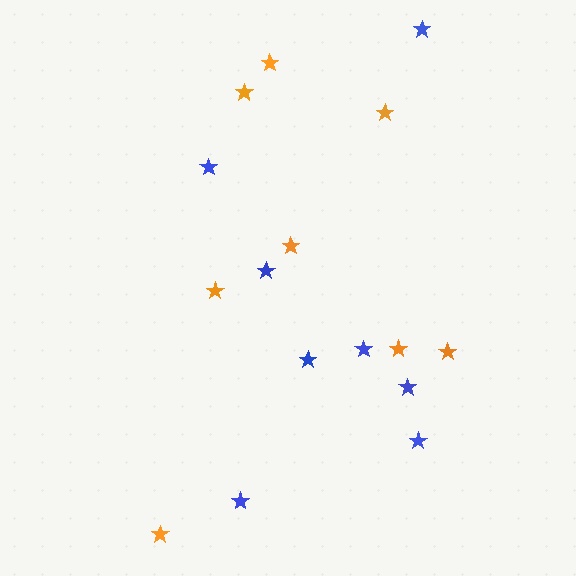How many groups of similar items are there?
There are 2 groups: one group of orange stars (8) and one group of blue stars (8).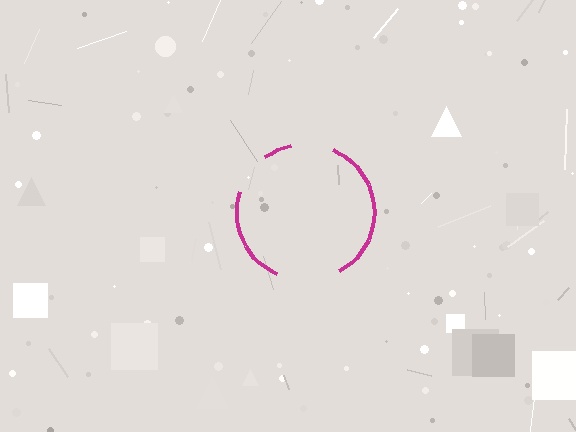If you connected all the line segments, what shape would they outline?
They would outline a circle.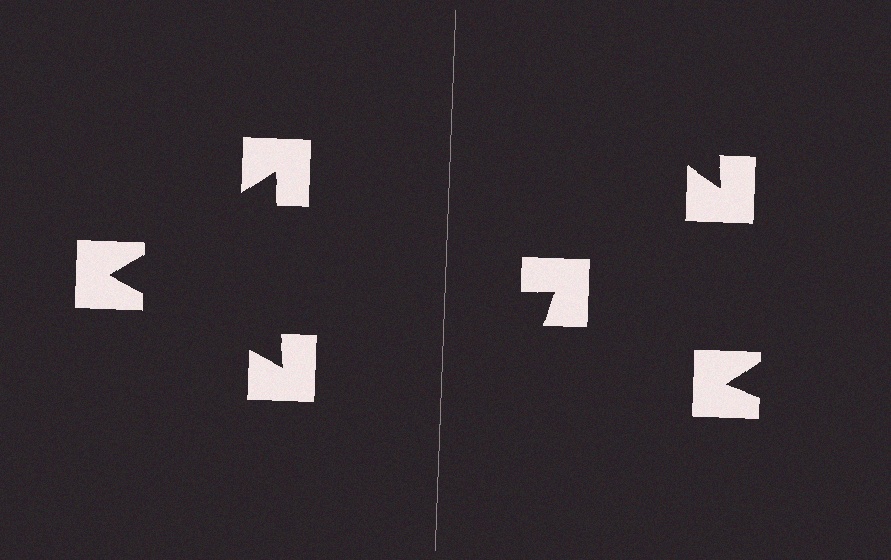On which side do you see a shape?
An illusory triangle appears on the left side. On the right side the wedge cuts are rotated, so no coherent shape forms.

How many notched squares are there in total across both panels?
6 — 3 on each side.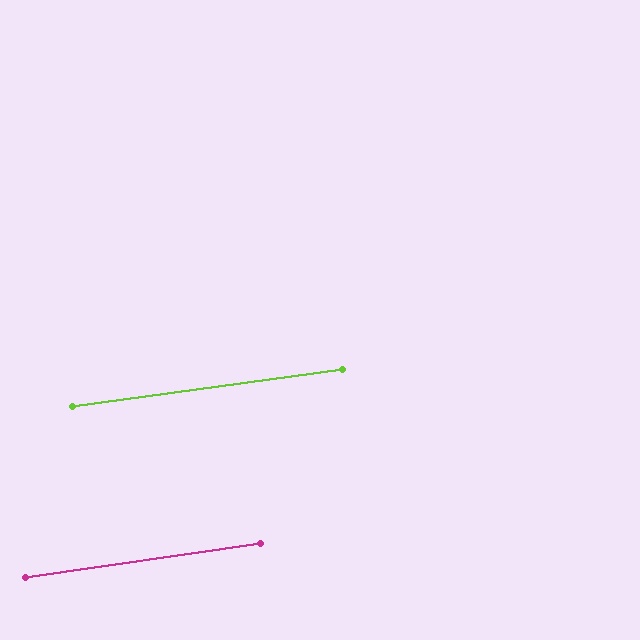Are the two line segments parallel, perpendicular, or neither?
Parallel — their directions differ by only 0.7°.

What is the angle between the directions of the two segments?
Approximately 1 degree.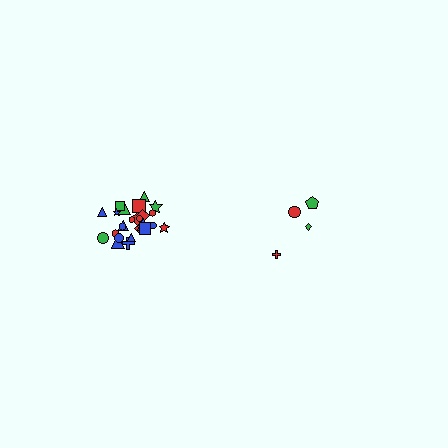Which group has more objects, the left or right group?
The left group.